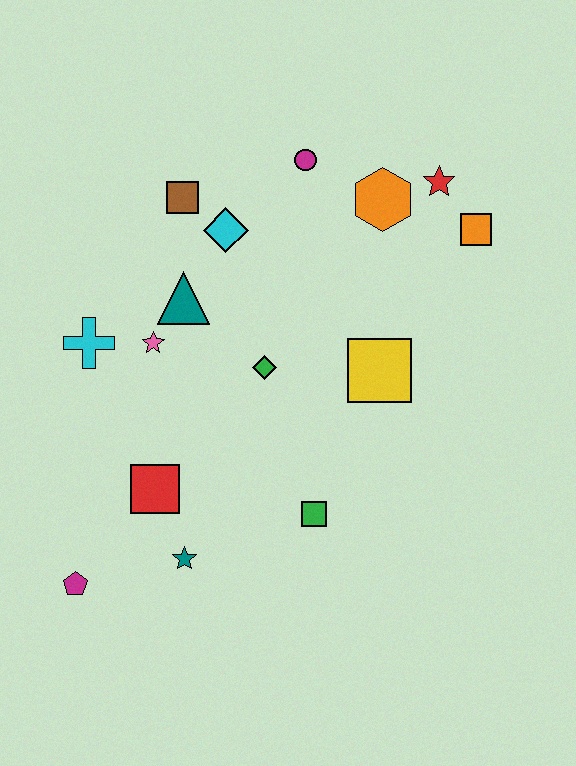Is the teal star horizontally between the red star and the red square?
Yes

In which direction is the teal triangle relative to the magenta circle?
The teal triangle is below the magenta circle.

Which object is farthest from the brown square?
The magenta pentagon is farthest from the brown square.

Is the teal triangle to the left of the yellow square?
Yes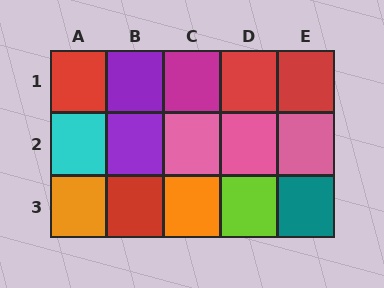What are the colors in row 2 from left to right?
Cyan, purple, pink, pink, pink.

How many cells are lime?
1 cell is lime.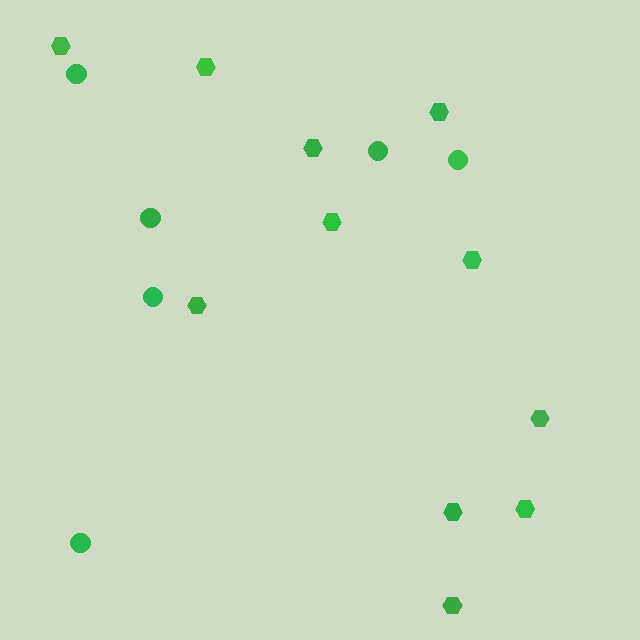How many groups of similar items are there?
There are 2 groups: one group of circles (6) and one group of hexagons (11).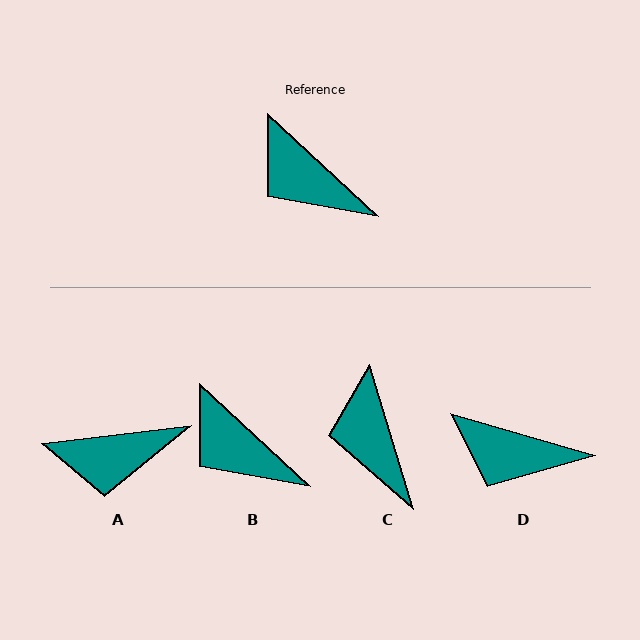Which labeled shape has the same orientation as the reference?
B.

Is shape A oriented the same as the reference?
No, it is off by about 50 degrees.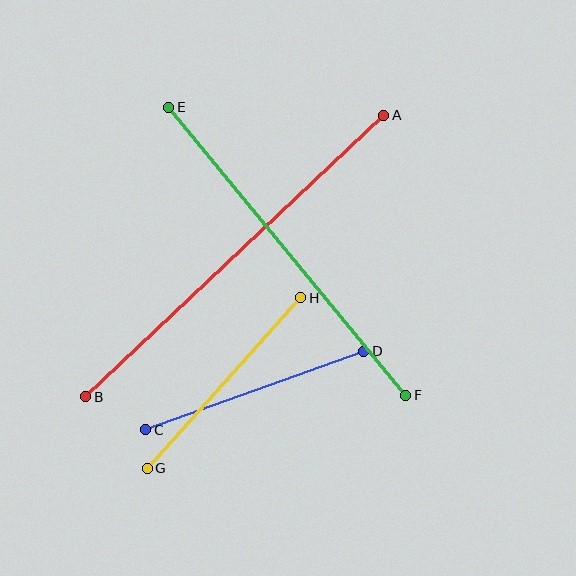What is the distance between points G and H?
The distance is approximately 229 pixels.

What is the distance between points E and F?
The distance is approximately 373 pixels.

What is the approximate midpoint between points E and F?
The midpoint is at approximately (287, 251) pixels.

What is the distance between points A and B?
The distance is approximately 410 pixels.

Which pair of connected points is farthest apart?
Points A and B are farthest apart.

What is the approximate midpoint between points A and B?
The midpoint is at approximately (235, 256) pixels.